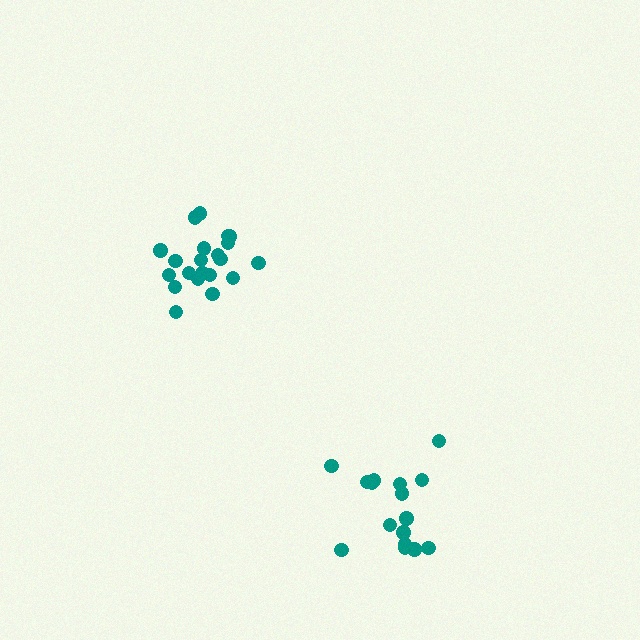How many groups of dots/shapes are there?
There are 2 groups.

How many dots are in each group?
Group 1: 16 dots, Group 2: 21 dots (37 total).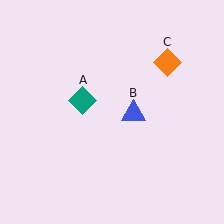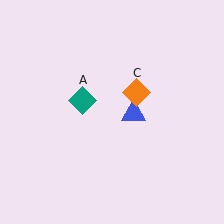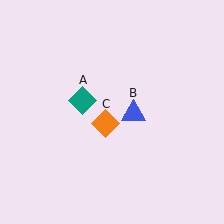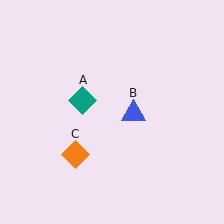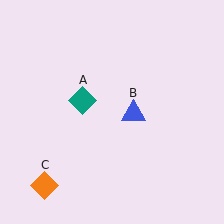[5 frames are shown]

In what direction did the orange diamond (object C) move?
The orange diamond (object C) moved down and to the left.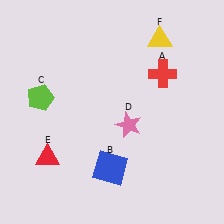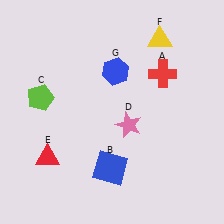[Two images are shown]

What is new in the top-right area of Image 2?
A blue hexagon (G) was added in the top-right area of Image 2.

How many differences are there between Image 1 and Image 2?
There is 1 difference between the two images.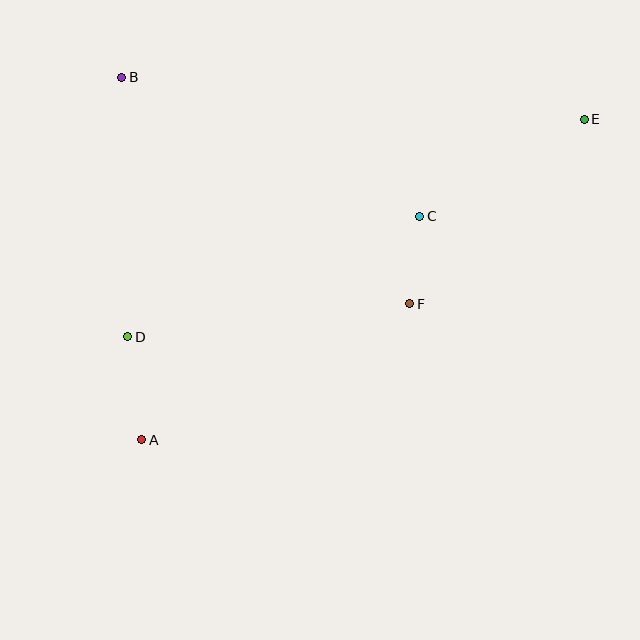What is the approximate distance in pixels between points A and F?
The distance between A and F is approximately 300 pixels.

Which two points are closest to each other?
Points C and F are closest to each other.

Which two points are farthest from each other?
Points A and E are farthest from each other.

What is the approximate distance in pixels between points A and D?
The distance between A and D is approximately 104 pixels.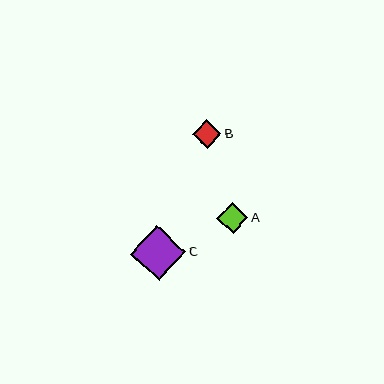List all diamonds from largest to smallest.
From largest to smallest: C, A, B.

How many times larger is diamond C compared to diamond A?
Diamond C is approximately 1.8 times the size of diamond A.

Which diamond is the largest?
Diamond C is the largest with a size of approximately 55 pixels.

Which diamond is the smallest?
Diamond B is the smallest with a size of approximately 29 pixels.